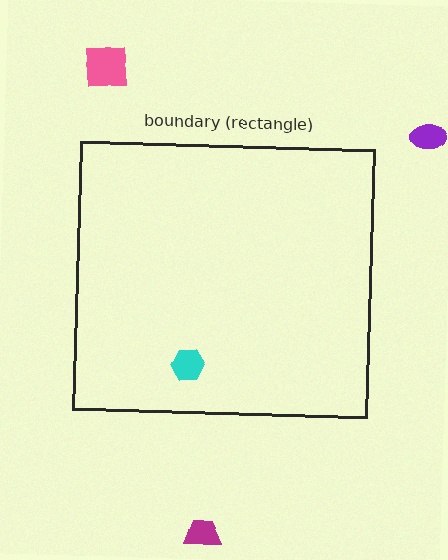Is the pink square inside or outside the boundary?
Outside.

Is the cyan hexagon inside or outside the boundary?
Inside.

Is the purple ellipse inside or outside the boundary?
Outside.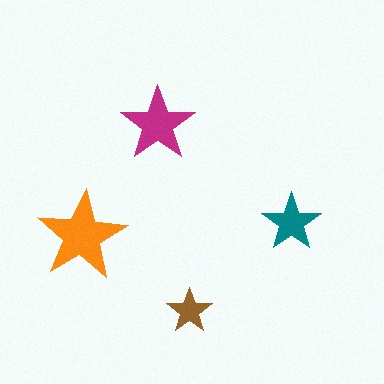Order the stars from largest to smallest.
the orange one, the magenta one, the teal one, the brown one.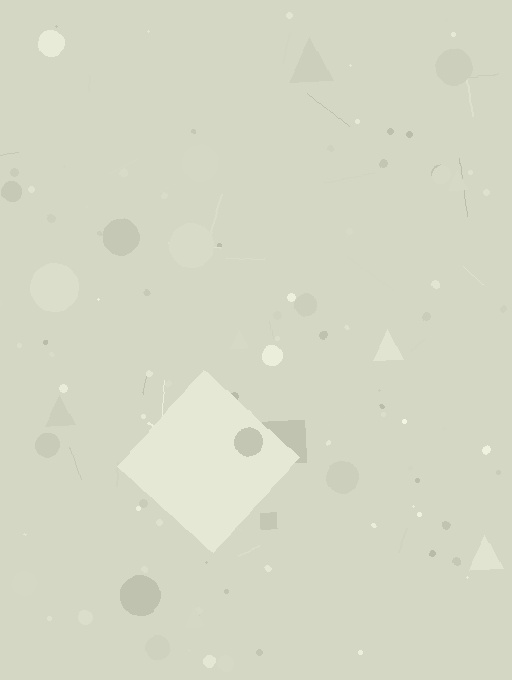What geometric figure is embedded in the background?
A diamond is embedded in the background.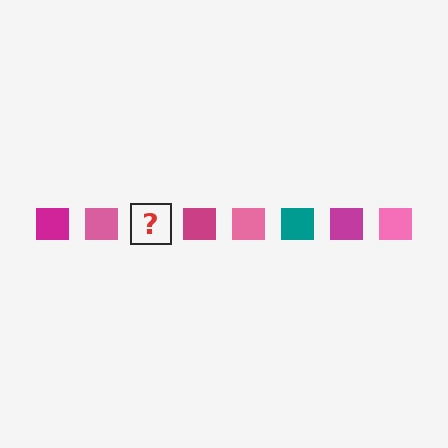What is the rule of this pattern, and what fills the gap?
The rule is that the pattern cycles through magenta, pink, teal squares. The gap should be filled with a teal square.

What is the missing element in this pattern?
The missing element is a teal square.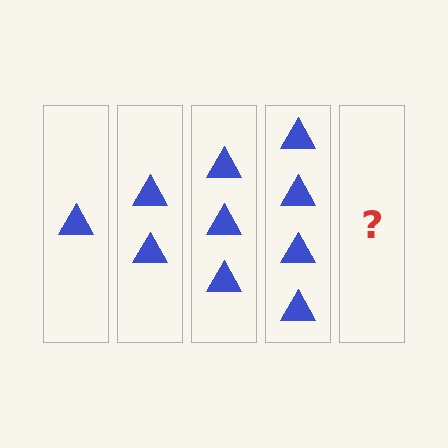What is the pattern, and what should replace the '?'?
The pattern is that each step adds one more triangle. The '?' should be 5 triangles.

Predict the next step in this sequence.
The next step is 5 triangles.